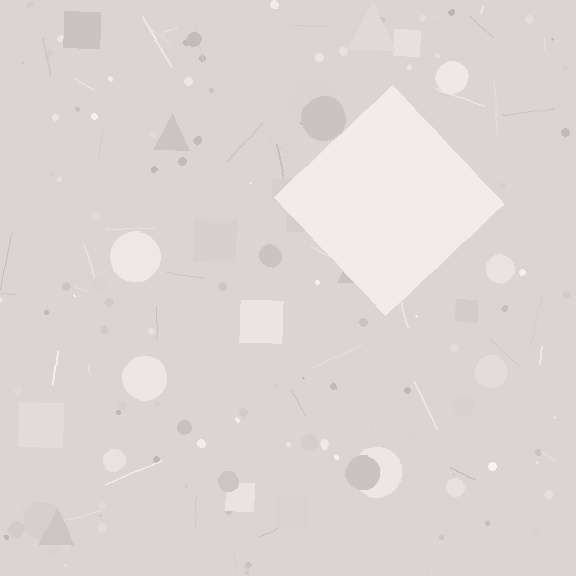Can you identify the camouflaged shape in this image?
The camouflaged shape is a diamond.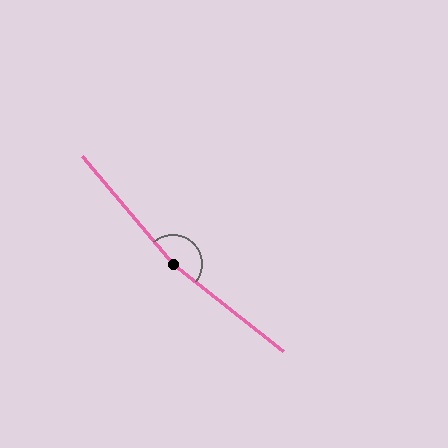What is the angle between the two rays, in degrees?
Approximately 168 degrees.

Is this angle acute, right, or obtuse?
It is obtuse.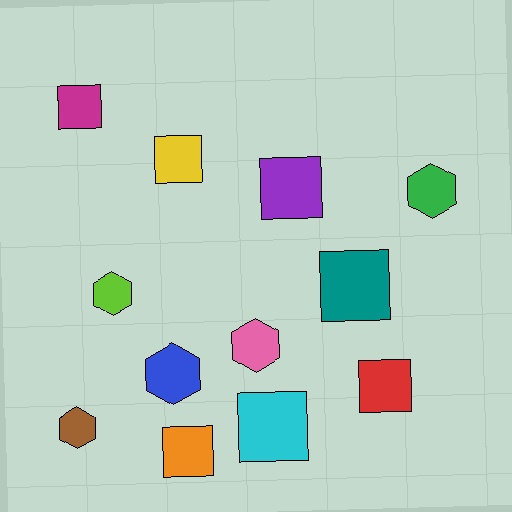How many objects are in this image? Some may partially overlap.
There are 12 objects.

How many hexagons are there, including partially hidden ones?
There are 5 hexagons.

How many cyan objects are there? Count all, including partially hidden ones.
There is 1 cyan object.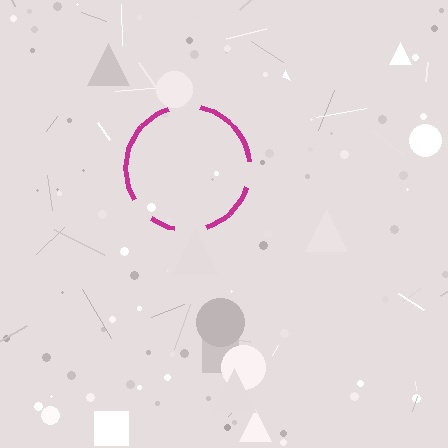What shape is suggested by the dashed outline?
The dashed outline suggests a circle.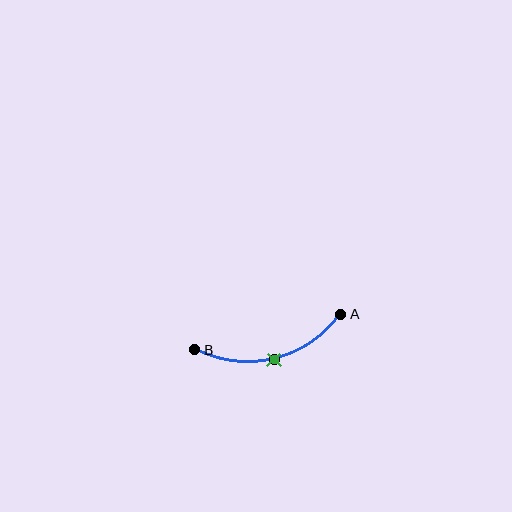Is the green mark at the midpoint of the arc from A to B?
Yes. The green mark lies on the arc at equal arc-length from both A and B — it is the arc midpoint.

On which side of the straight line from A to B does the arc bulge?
The arc bulges below the straight line connecting A and B.